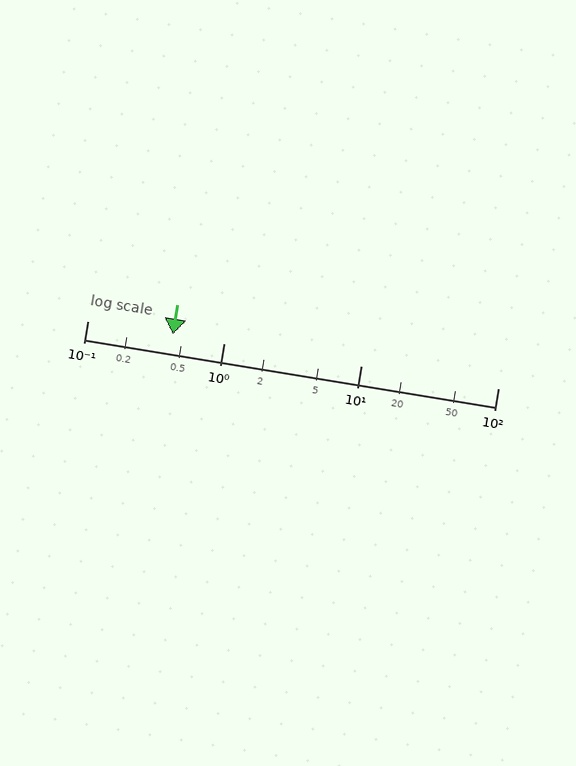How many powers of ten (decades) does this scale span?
The scale spans 3 decades, from 0.1 to 100.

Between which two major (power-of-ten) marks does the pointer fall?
The pointer is between 0.1 and 1.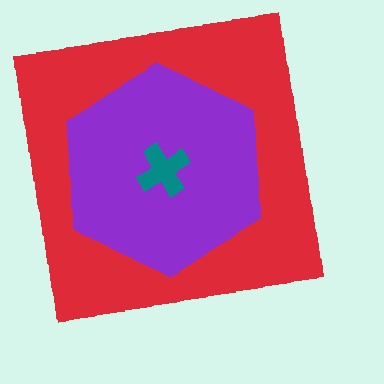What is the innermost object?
The teal cross.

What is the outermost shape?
The red square.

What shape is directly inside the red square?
The purple hexagon.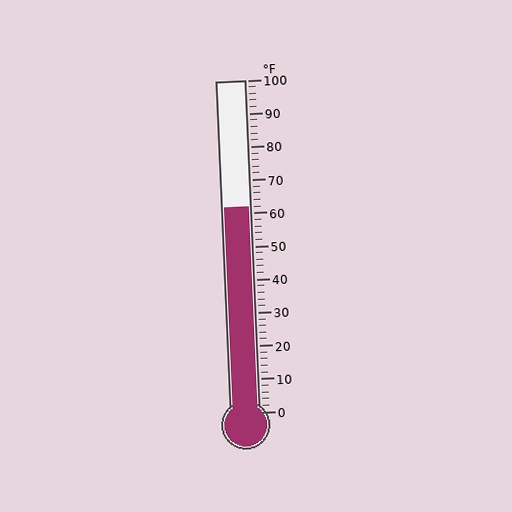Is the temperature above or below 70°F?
The temperature is below 70°F.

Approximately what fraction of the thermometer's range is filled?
The thermometer is filled to approximately 60% of its range.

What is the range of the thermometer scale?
The thermometer scale ranges from 0°F to 100°F.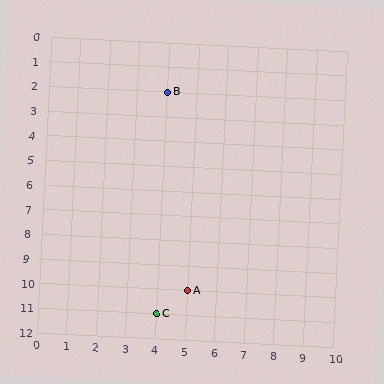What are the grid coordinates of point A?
Point A is at grid coordinates (5, 10).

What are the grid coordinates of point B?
Point B is at grid coordinates (4, 2).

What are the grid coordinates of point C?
Point C is at grid coordinates (4, 11).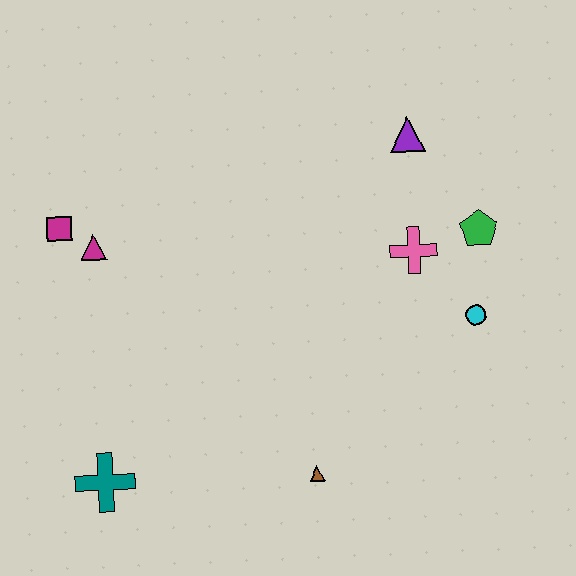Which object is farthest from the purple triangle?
The teal cross is farthest from the purple triangle.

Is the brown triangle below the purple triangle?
Yes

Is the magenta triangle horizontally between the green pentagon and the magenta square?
Yes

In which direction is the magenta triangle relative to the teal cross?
The magenta triangle is above the teal cross.